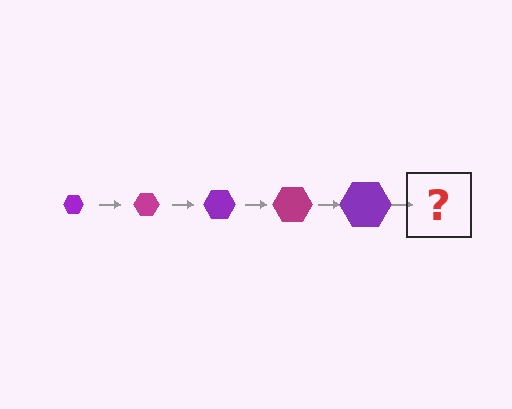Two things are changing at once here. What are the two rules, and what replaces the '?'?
The two rules are that the hexagon grows larger each step and the color cycles through purple and magenta. The '?' should be a magenta hexagon, larger than the previous one.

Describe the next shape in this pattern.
It should be a magenta hexagon, larger than the previous one.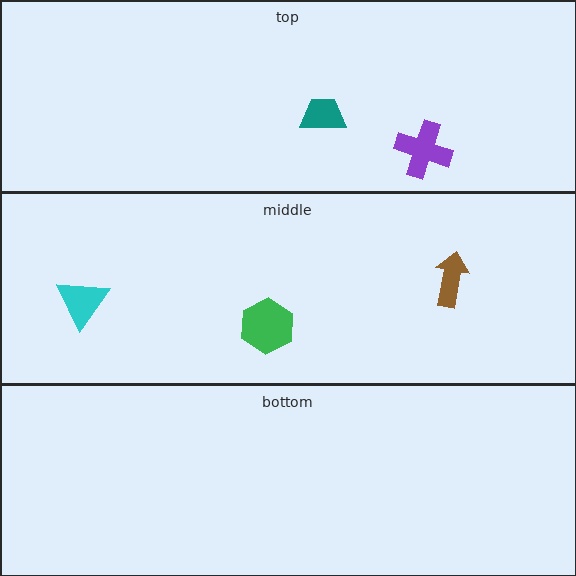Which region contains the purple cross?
The top region.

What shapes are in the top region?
The teal trapezoid, the purple cross.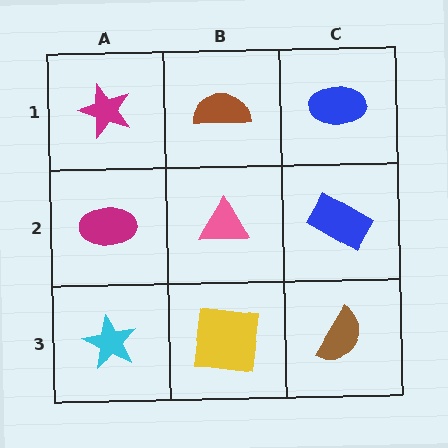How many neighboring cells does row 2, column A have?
3.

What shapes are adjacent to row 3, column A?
A magenta ellipse (row 2, column A), a yellow square (row 3, column B).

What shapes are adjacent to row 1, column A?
A magenta ellipse (row 2, column A), a brown semicircle (row 1, column B).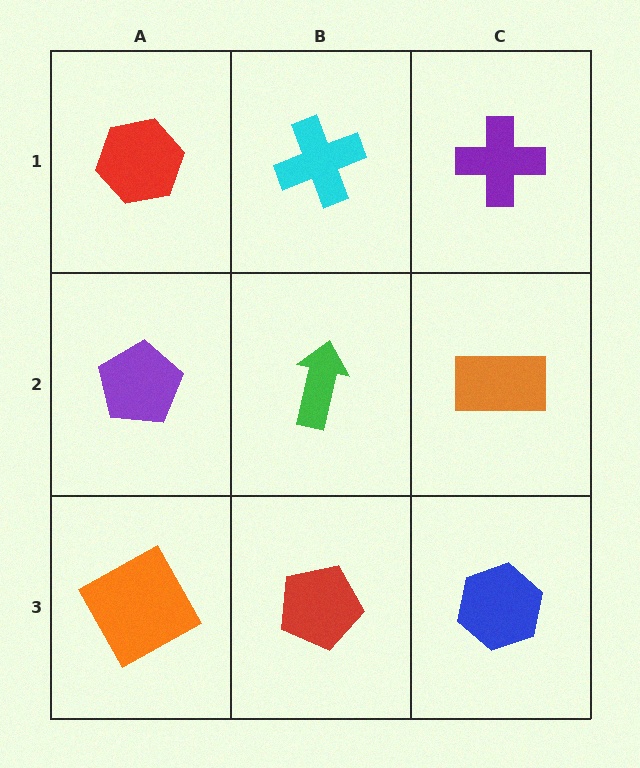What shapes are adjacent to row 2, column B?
A cyan cross (row 1, column B), a red pentagon (row 3, column B), a purple pentagon (row 2, column A), an orange rectangle (row 2, column C).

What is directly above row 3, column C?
An orange rectangle.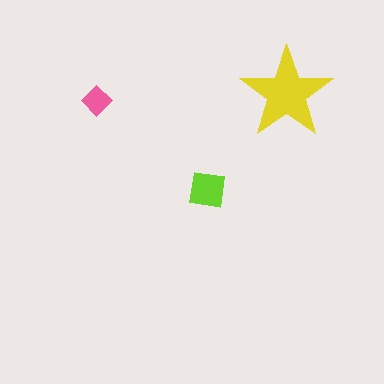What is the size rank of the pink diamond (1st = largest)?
3rd.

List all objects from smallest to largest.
The pink diamond, the lime square, the yellow star.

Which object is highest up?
The yellow star is topmost.